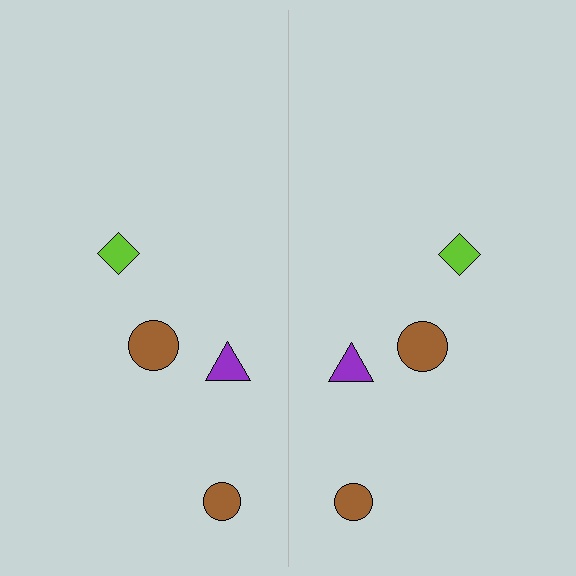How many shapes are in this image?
There are 8 shapes in this image.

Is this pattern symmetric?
Yes, this pattern has bilateral (reflection) symmetry.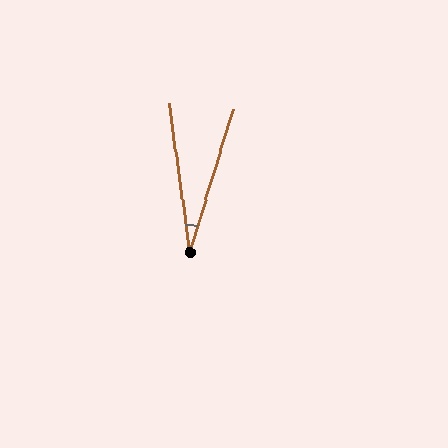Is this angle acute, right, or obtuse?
It is acute.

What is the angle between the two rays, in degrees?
Approximately 25 degrees.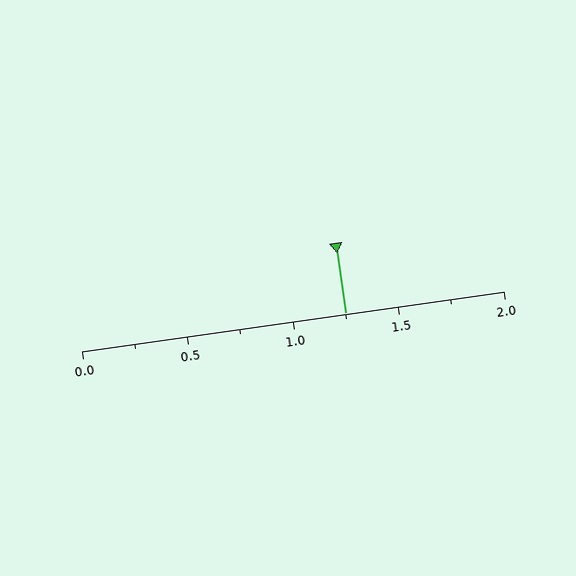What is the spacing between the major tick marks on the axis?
The major ticks are spaced 0.5 apart.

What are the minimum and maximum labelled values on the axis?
The axis runs from 0.0 to 2.0.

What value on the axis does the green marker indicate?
The marker indicates approximately 1.25.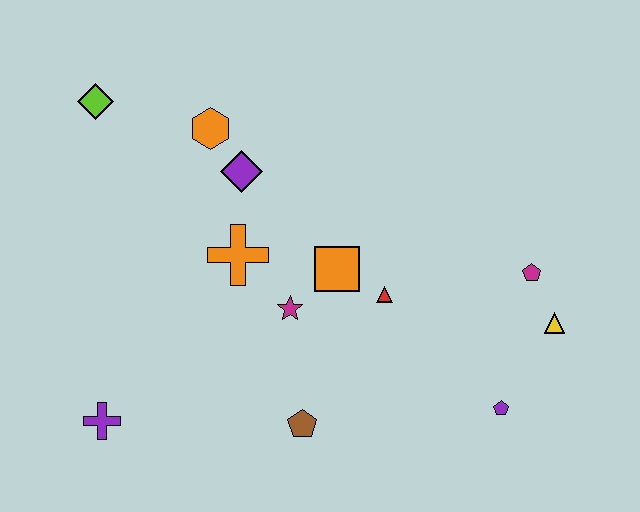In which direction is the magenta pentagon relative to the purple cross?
The magenta pentagon is to the right of the purple cross.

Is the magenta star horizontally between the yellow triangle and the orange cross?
Yes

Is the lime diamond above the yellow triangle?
Yes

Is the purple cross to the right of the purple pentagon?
No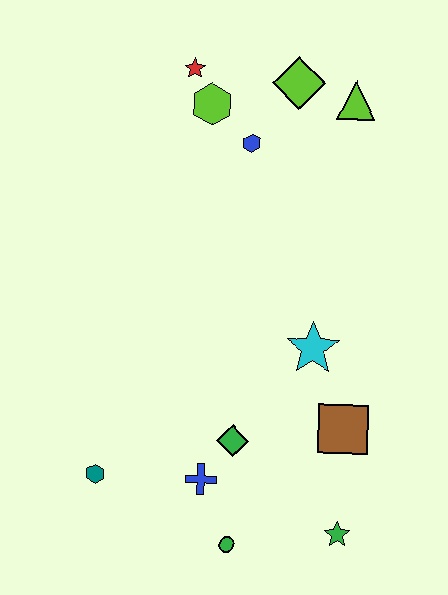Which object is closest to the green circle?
The blue cross is closest to the green circle.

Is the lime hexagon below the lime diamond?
Yes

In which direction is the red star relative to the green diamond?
The red star is above the green diamond.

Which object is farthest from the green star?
The red star is farthest from the green star.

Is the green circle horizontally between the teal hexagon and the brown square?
Yes